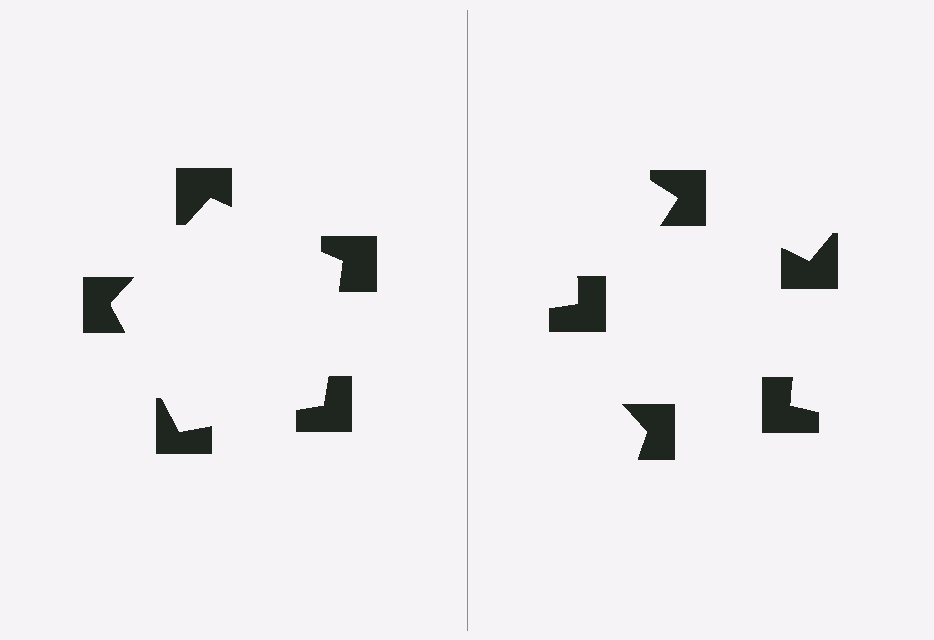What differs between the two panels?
The notched squares are positioned identically on both sides; only the wedge orientations differ. On the left they align to a pentagon; on the right they are misaligned.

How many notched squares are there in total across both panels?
10 — 5 on each side.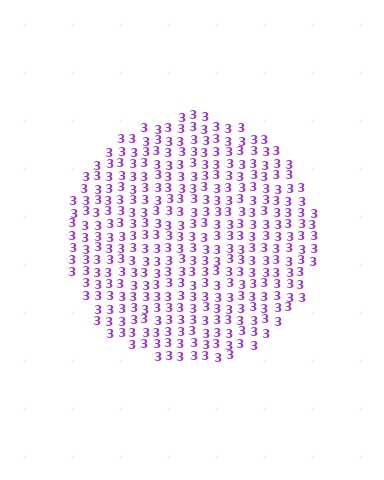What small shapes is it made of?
It is made of small digit 3's.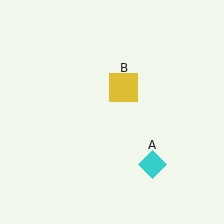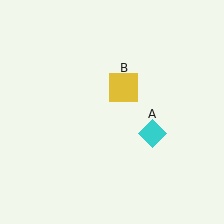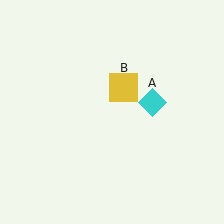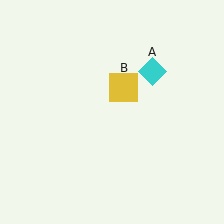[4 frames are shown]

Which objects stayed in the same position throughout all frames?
Yellow square (object B) remained stationary.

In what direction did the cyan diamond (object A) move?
The cyan diamond (object A) moved up.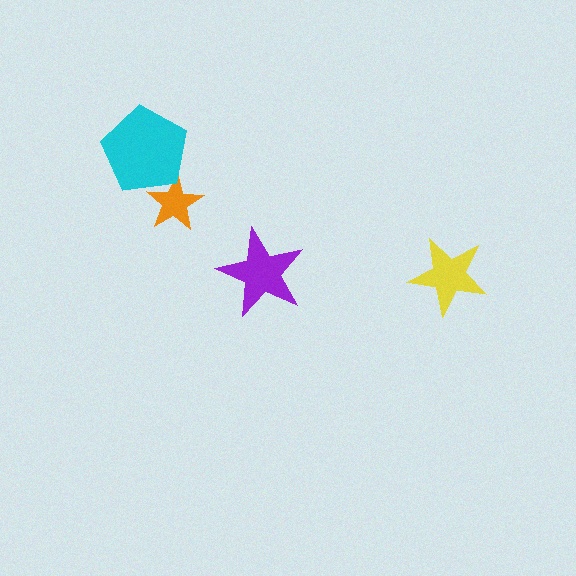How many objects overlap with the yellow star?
0 objects overlap with the yellow star.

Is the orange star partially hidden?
Yes, it is partially covered by another shape.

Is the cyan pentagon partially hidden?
No, no other shape covers it.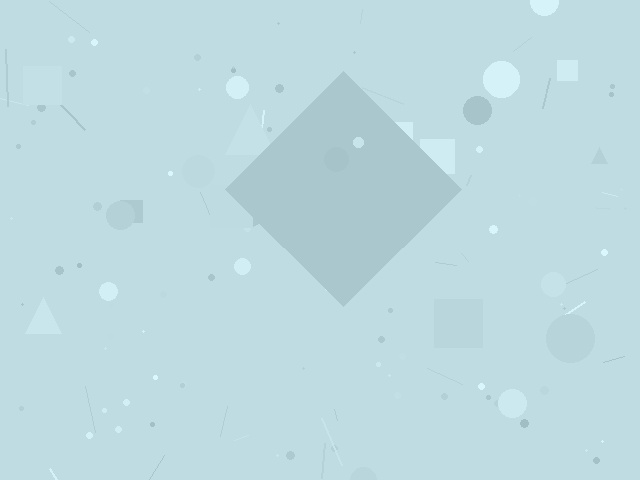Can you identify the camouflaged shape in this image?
The camouflaged shape is a diamond.